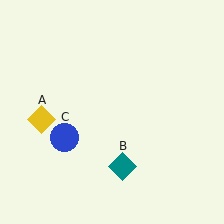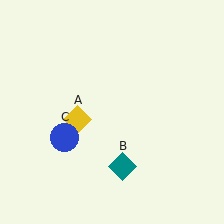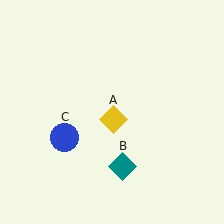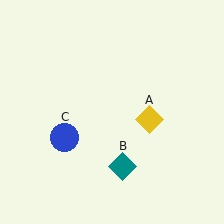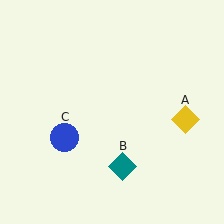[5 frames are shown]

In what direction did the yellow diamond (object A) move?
The yellow diamond (object A) moved right.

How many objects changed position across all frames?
1 object changed position: yellow diamond (object A).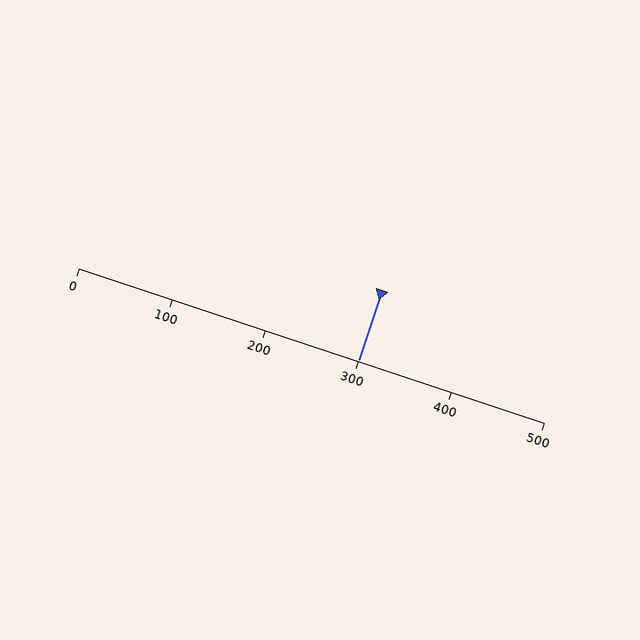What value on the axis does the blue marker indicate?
The marker indicates approximately 300.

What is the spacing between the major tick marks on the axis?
The major ticks are spaced 100 apart.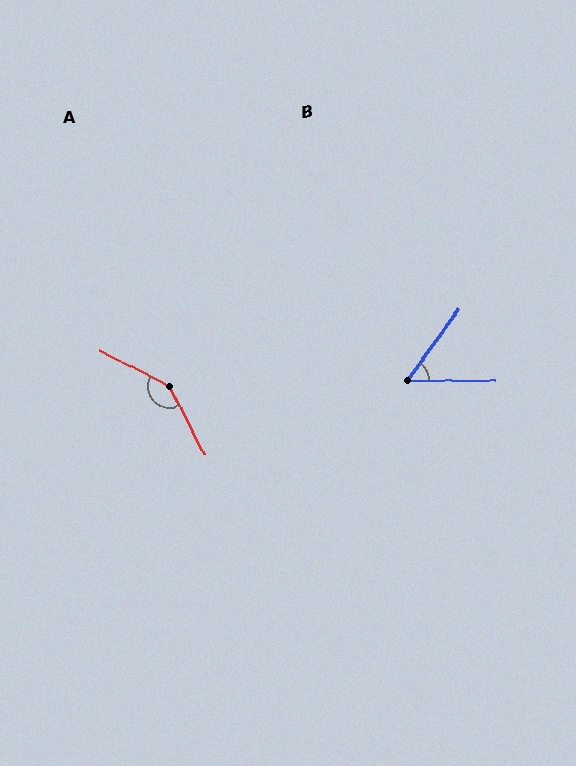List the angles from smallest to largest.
B (55°), A (144°).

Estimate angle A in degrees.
Approximately 144 degrees.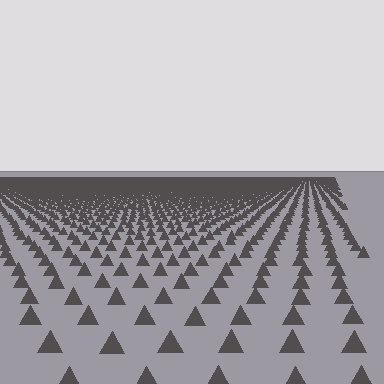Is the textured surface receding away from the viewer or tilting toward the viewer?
The surface is receding away from the viewer. Texture elements get smaller and denser toward the top.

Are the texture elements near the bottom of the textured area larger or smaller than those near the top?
Larger. Near the bottom, elements are closer to the viewer and appear at a bigger on-screen size.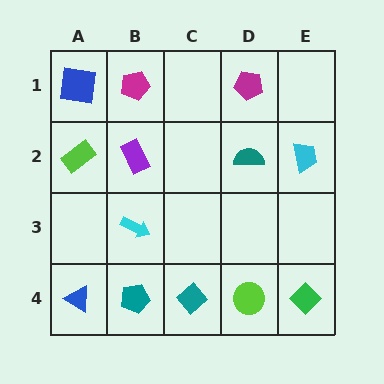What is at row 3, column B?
A cyan arrow.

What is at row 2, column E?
A cyan trapezoid.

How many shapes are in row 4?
5 shapes.